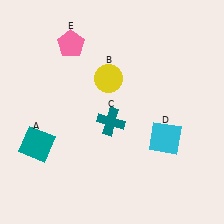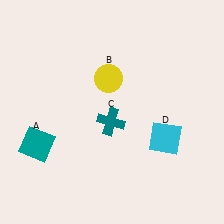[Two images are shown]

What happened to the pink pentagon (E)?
The pink pentagon (E) was removed in Image 2. It was in the top-left area of Image 1.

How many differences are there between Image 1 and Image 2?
There is 1 difference between the two images.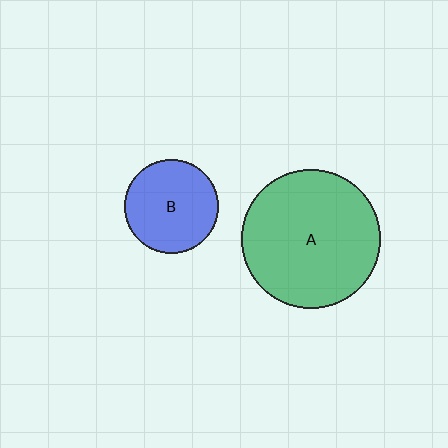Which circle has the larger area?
Circle A (green).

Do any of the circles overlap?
No, none of the circles overlap.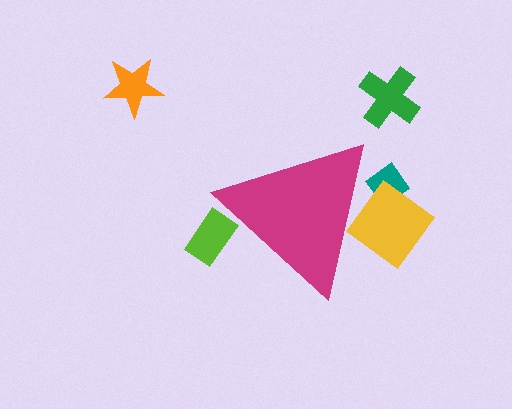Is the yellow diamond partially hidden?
Yes, the yellow diamond is partially hidden behind the magenta triangle.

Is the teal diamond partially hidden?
Yes, the teal diamond is partially hidden behind the magenta triangle.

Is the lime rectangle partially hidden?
Yes, the lime rectangle is partially hidden behind the magenta triangle.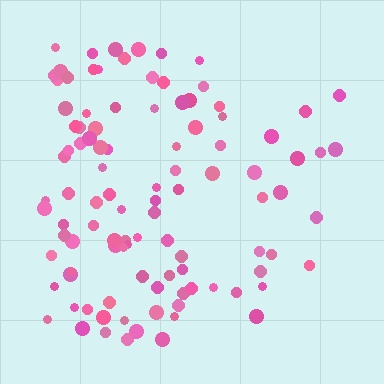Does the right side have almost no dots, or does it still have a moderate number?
Still a moderate number, just noticeably fewer than the left.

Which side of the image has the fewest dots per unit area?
The right.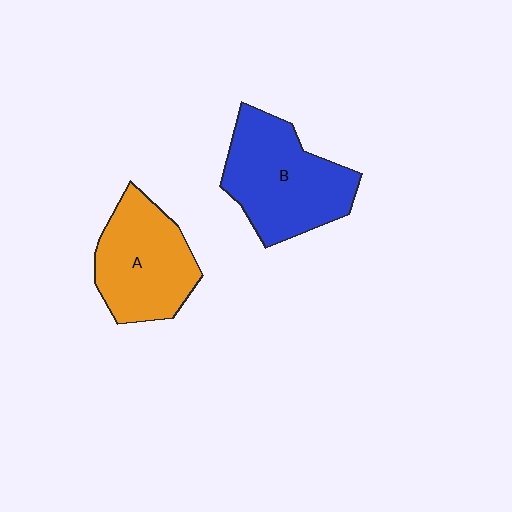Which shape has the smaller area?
Shape A (orange).